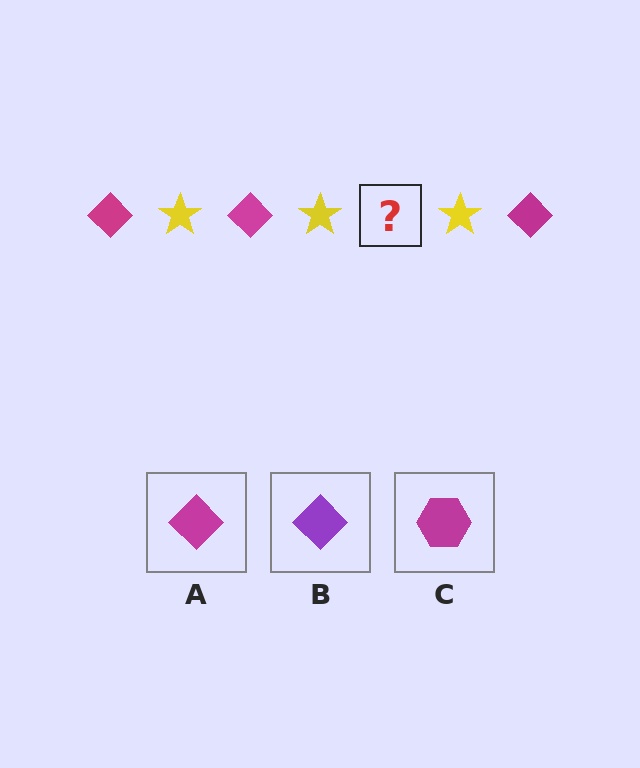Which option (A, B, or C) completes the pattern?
A.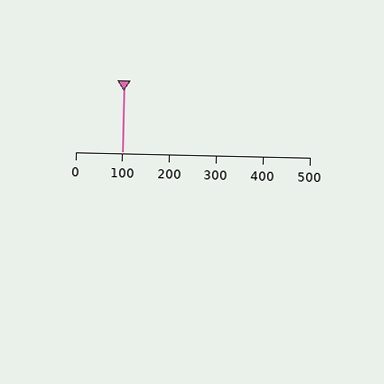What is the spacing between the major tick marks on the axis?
The major ticks are spaced 100 apart.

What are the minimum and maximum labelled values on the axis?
The axis runs from 0 to 500.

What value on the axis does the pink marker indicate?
The marker indicates approximately 100.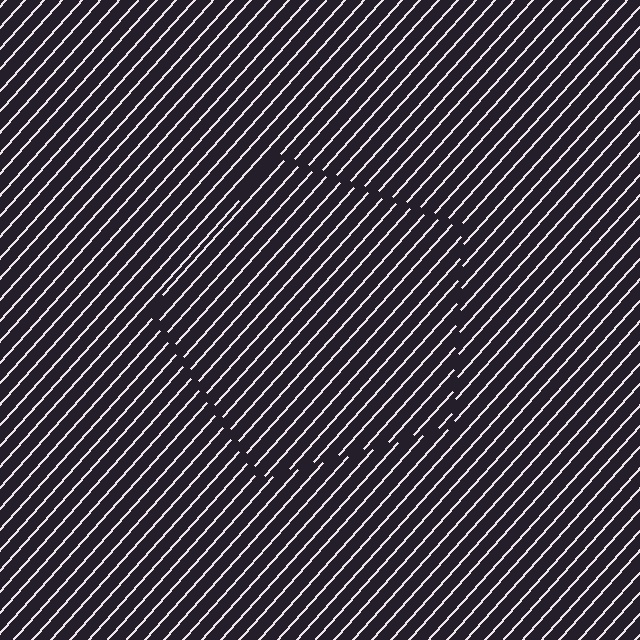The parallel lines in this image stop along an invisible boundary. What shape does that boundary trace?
An illusory pentagon. The interior of the shape contains the same grating, shifted by half a period — the contour is defined by the phase discontinuity where line-ends from the inner and outer gratings abut.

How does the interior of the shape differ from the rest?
The interior of the shape contains the same grating, shifted by half a period — the contour is defined by the phase discontinuity where line-ends from the inner and outer gratings abut.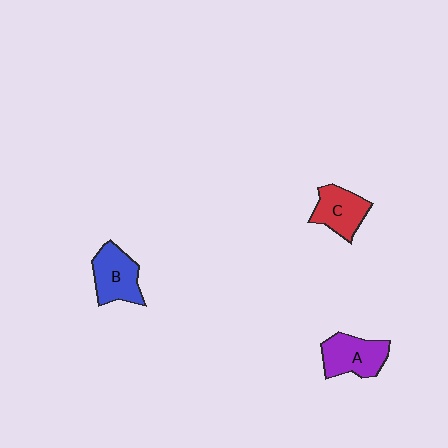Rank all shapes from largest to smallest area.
From largest to smallest: A (purple), B (blue), C (red).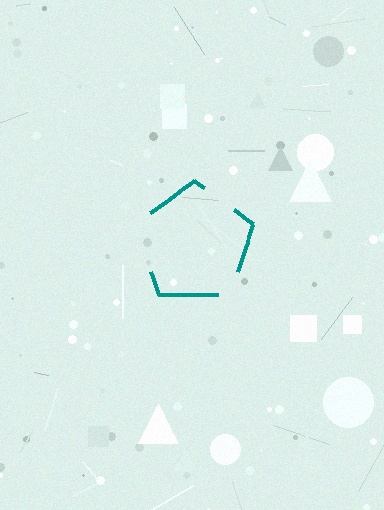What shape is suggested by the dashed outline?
The dashed outline suggests a pentagon.